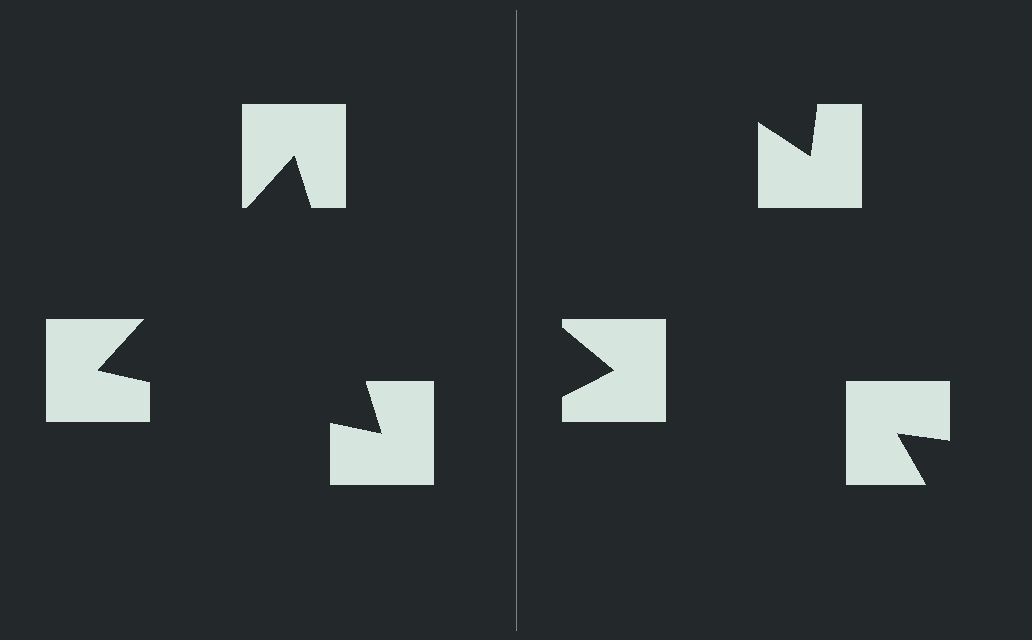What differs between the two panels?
The notched squares are positioned identically on both sides; only the wedge orientations differ. On the left they align to a triangle; on the right they are misaligned.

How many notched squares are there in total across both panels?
6 — 3 on each side.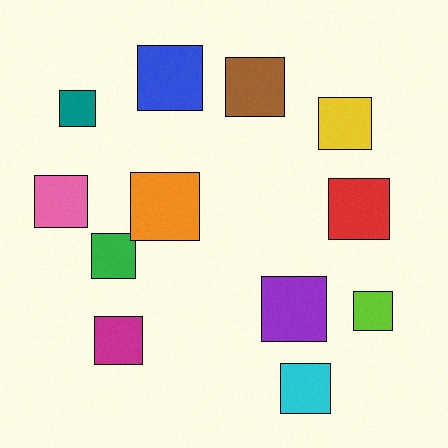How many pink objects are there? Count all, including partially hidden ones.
There is 1 pink object.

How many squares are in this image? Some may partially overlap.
There are 12 squares.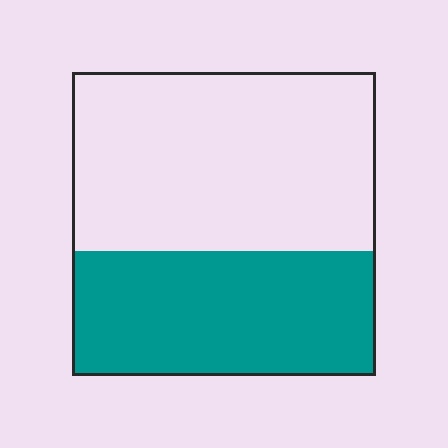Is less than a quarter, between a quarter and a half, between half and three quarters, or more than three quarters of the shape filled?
Between a quarter and a half.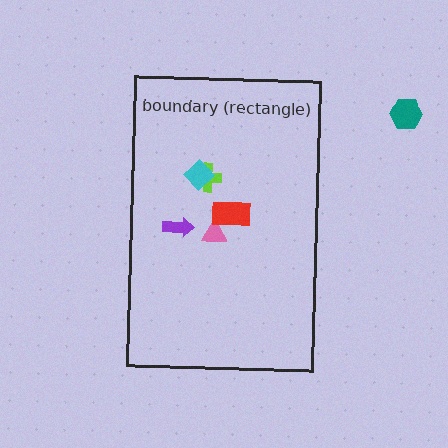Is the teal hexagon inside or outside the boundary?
Outside.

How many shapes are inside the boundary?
5 inside, 1 outside.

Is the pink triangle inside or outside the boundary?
Inside.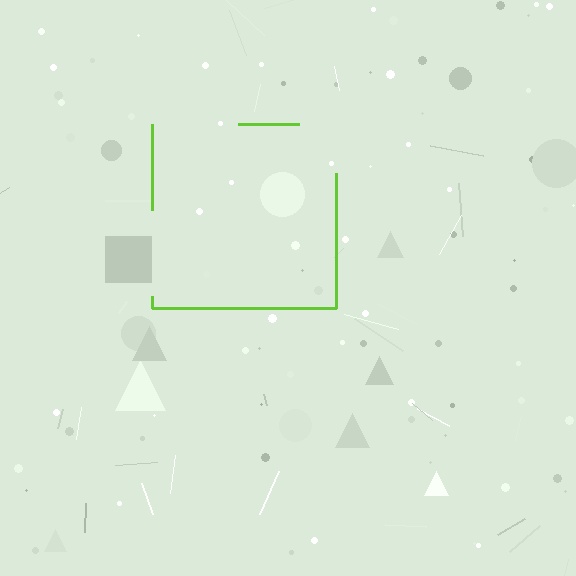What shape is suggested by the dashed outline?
The dashed outline suggests a square.